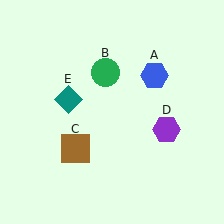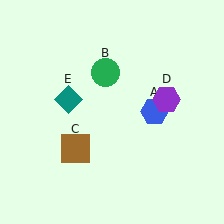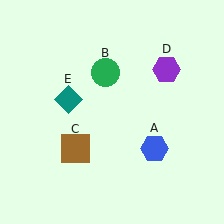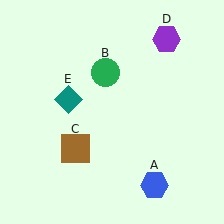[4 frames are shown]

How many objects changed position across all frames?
2 objects changed position: blue hexagon (object A), purple hexagon (object D).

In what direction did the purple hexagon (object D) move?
The purple hexagon (object D) moved up.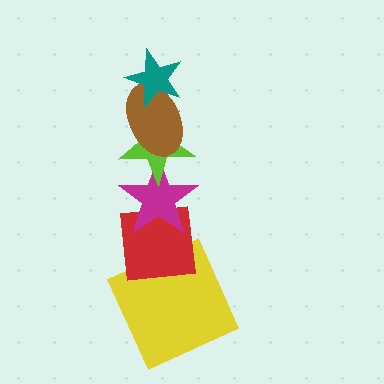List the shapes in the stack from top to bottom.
From top to bottom: the teal star, the brown ellipse, the lime star, the magenta star, the red square, the yellow square.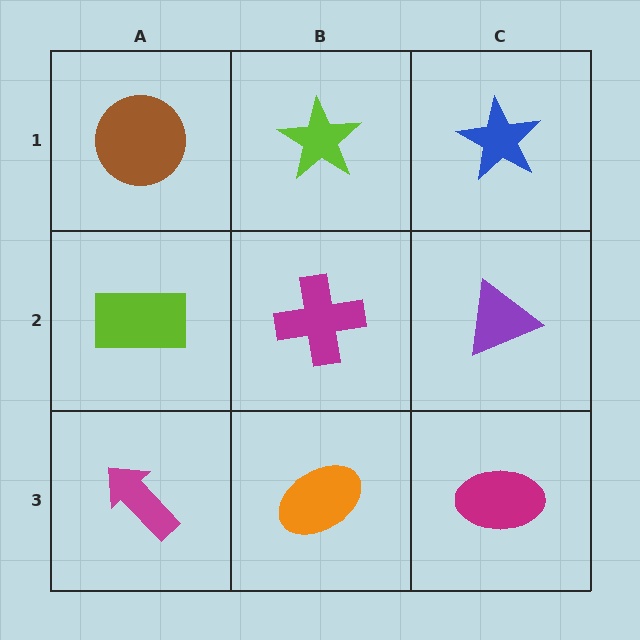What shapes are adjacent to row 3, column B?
A magenta cross (row 2, column B), a magenta arrow (row 3, column A), a magenta ellipse (row 3, column C).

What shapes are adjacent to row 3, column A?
A lime rectangle (row 2, column A), an orange ellipse (row 3, column B).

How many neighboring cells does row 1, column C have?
2.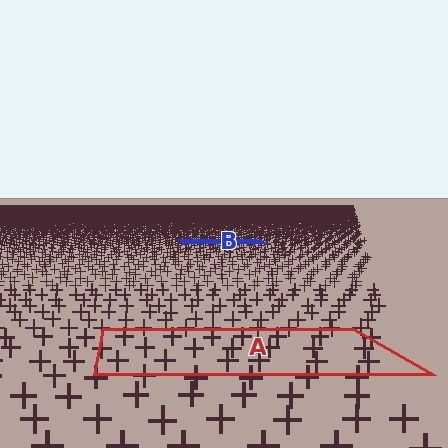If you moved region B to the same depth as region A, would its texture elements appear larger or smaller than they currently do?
They would appear larger. At a closer depth, the same texture elements are projected at a bigger on-screen size.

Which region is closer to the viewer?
Region A is closer. The texture elements there are larger and more spread out.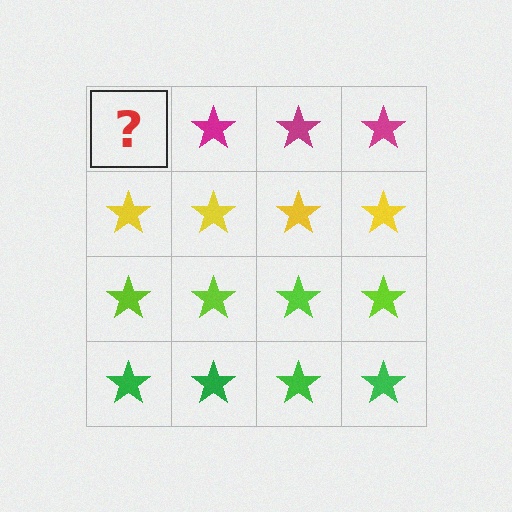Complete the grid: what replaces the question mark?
The question mark should be replaced with a magenta star.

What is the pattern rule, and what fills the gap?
The rule is that each row has a consistent color. The gap should be filled with a magenta star.